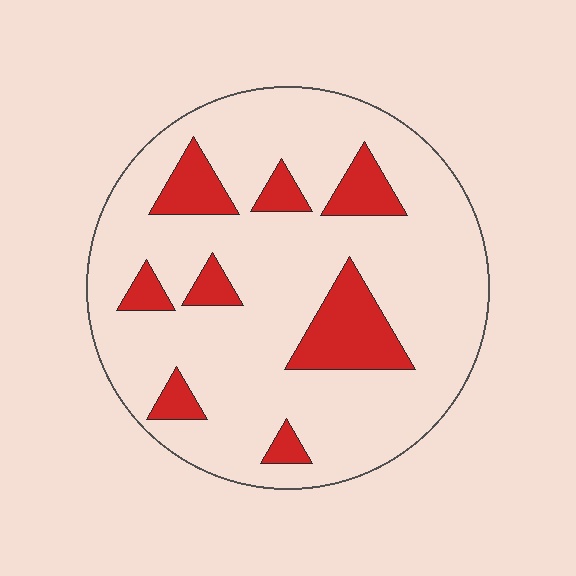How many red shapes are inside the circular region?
8.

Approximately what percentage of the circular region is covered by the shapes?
Approximately 20%.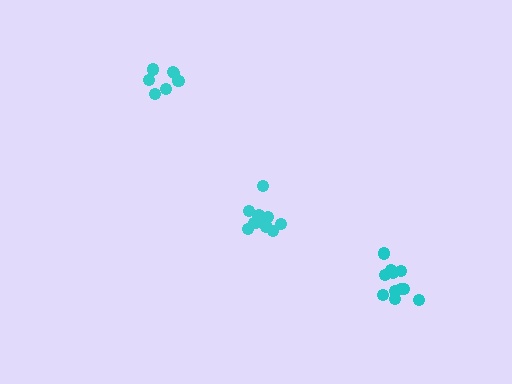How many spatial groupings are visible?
There are 3 spatial groupings.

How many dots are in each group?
Group 1: 11 dots, Group 2: 7 dots, Group 3: 12 dots (30 total).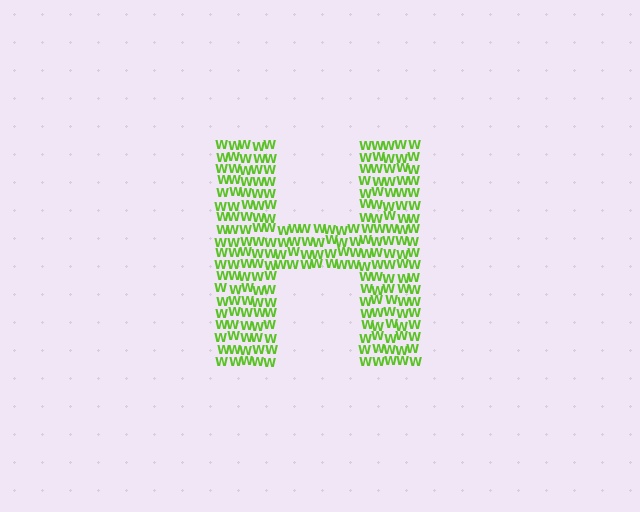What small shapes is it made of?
It is made of small letter W's.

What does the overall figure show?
The overall figure shows the letter H.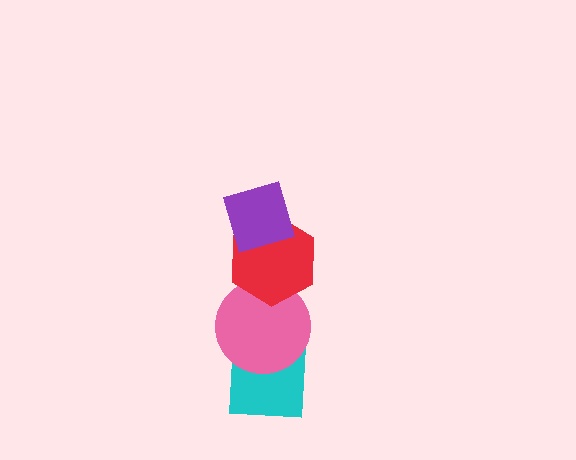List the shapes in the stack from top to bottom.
From top to bottom: the purple diamond, the red hexagon, the pink circle, the cyan square.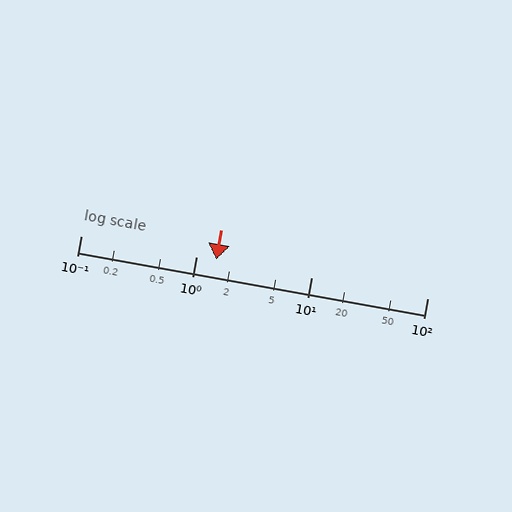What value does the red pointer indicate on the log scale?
The pointer indicates approximately 1.5.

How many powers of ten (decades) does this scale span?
The scale spans 3 decades, from 0.1 to 100.